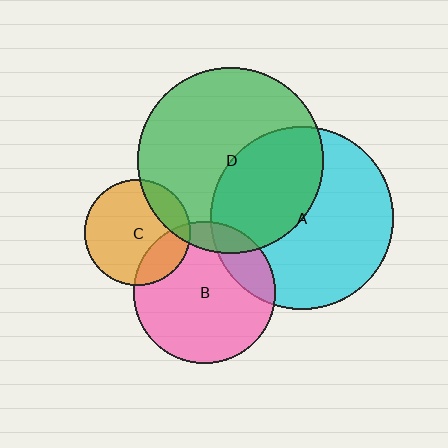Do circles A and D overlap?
Yes.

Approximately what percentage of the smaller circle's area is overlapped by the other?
Approximately 40%.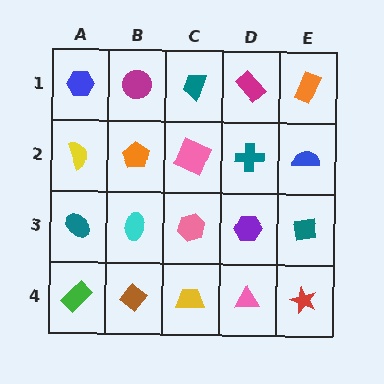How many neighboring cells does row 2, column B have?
4.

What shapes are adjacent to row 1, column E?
A blue semicircle (row 2, column E), a magenta rectangle (row 1, column D).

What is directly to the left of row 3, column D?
A pink hexagon.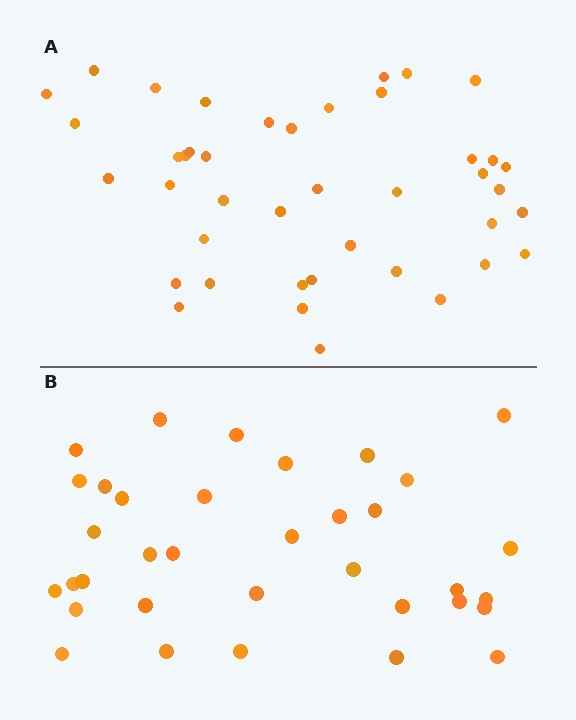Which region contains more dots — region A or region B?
Region A (the top region) has more dots.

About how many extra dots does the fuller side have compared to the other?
Region A has roughly 8 or so more dots than region B.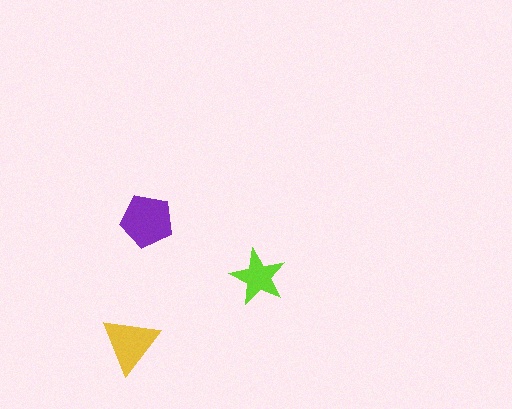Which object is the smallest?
The lime star.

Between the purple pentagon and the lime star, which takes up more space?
The purple pentagon.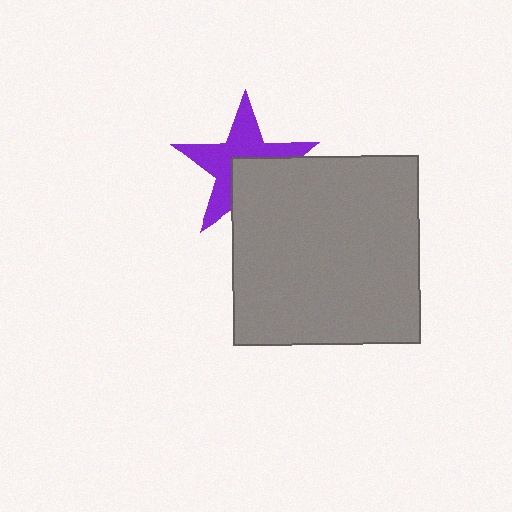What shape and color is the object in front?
The object in front is a gray square.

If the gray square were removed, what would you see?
You would see the complete purple star.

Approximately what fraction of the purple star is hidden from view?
Roughly 40% of the purple star is hidden behind the gray square.